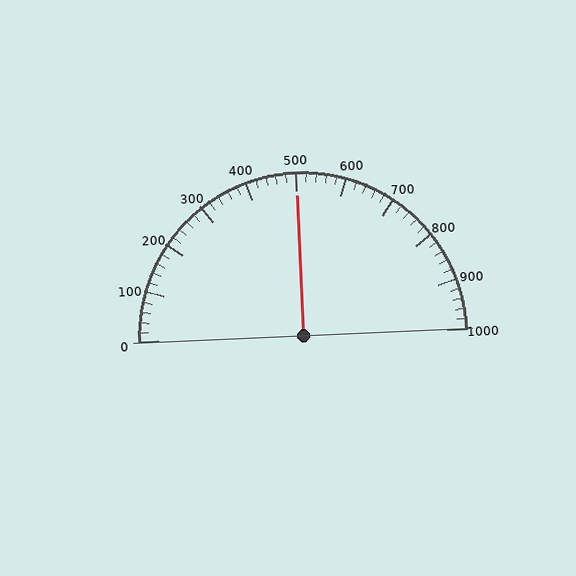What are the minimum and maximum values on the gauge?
The gauge ranges from 0 to 1000.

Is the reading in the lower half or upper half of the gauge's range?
The reading is in the upper half of the range (0 to 1000).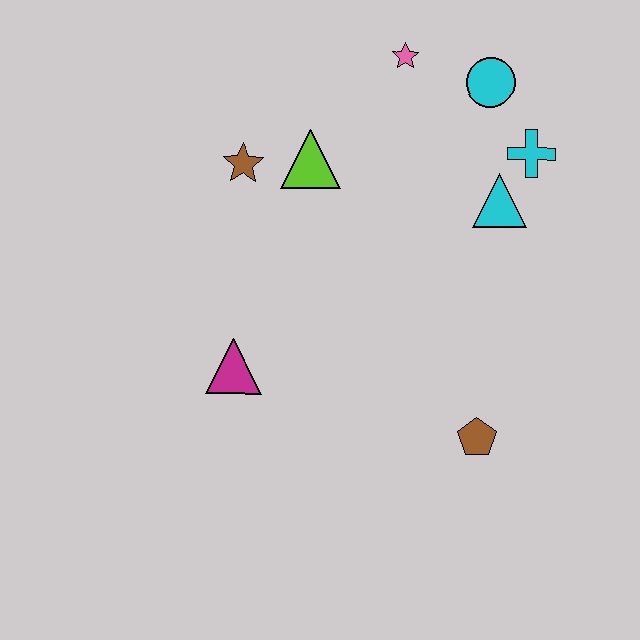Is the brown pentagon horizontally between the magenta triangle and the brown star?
No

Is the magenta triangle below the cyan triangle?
Yes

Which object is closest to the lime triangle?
The brown star is closest to the lime triangle.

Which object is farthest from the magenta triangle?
The cyan circle is farthest from the magenta triangle.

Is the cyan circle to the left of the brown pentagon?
No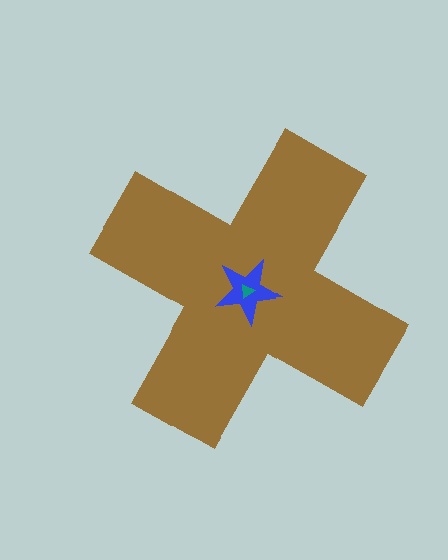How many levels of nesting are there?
3.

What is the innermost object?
The teal triangle.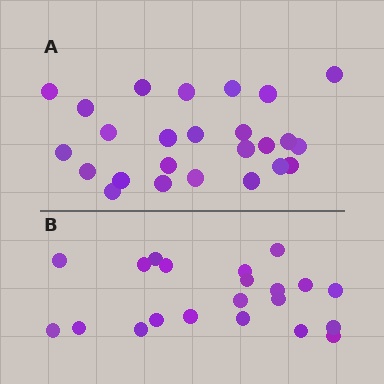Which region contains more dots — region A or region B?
Region A (the top region) has more dots.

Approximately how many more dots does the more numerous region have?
Region A has about 4 more dots than region B.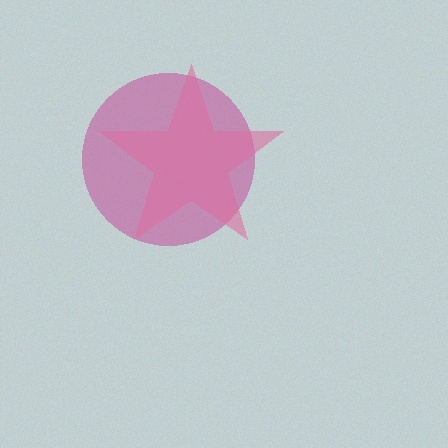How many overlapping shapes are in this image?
There are 2 overlapping shapes in the image.